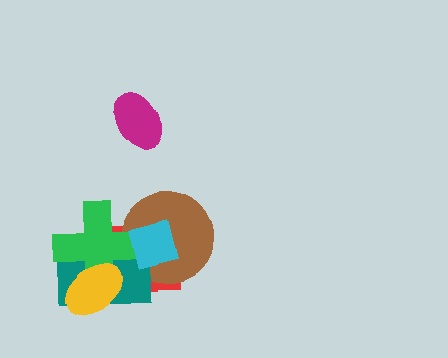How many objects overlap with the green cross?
5 objects overlap with the green cross.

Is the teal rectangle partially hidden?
Yes, it is partially covered by another shape.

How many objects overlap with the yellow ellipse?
3 objects overlap with the yellow ellipse.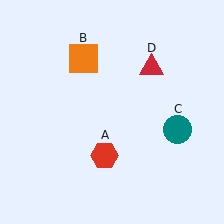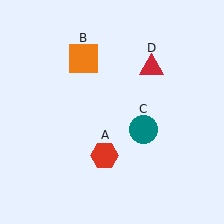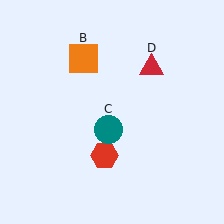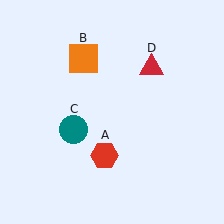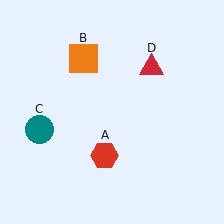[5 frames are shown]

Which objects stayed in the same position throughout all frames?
Red hexagon (object A) and orange square (object B) and red triangle (object D) remained stationary.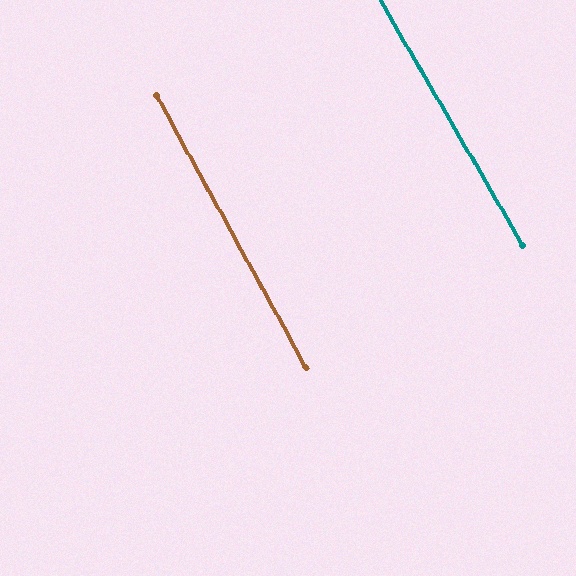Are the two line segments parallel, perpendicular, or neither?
Parallel — their directions differ by only 1.2°.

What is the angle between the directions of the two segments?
Approximately 1 degree.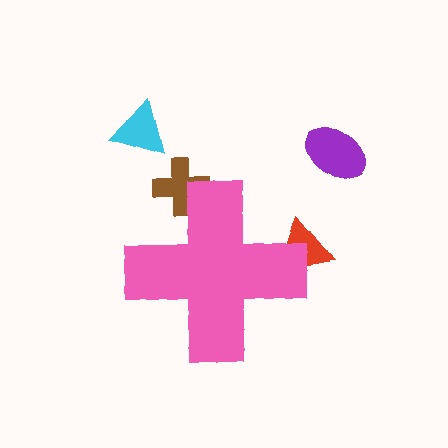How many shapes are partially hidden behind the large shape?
2 shapes are partially hidden.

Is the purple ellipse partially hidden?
No, the purple ellipse is fully visible.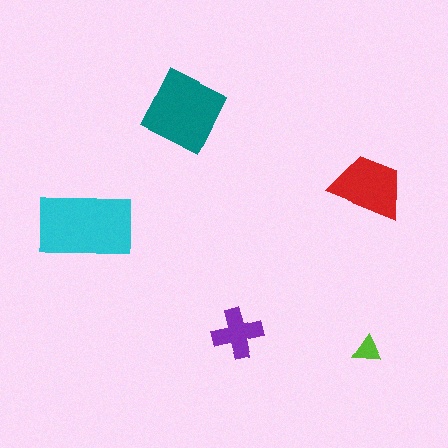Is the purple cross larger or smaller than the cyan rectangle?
Smaller.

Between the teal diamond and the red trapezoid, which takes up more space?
The teal diamond.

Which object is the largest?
The cyan rectangle.